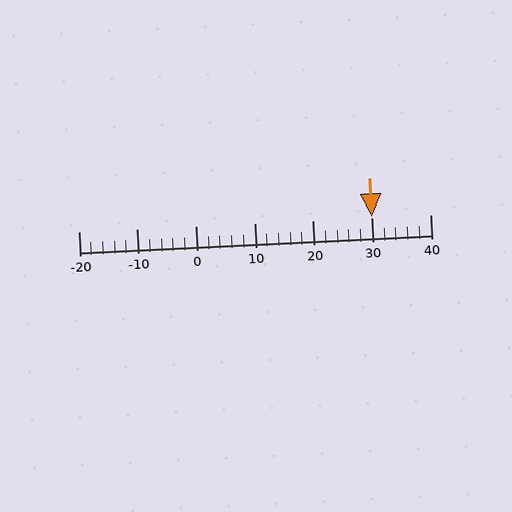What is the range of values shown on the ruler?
The ruler shows values from -20 to 40.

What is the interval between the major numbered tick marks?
The major tick marks are spaced 10 units apart.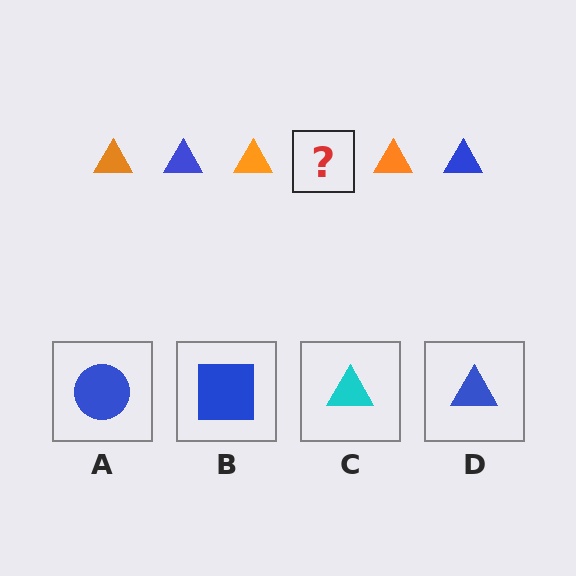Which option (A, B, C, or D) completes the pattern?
D.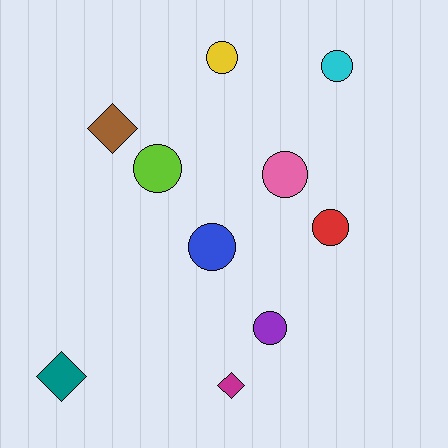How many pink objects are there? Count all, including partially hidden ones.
There is 1 pink object.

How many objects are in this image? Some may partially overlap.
There are 10 objects.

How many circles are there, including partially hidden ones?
There are 7 circles.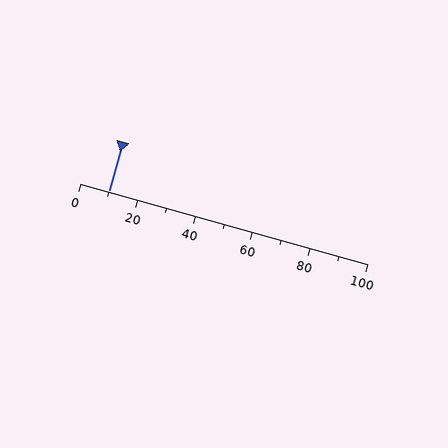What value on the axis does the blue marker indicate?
The marker indicates approximately 10.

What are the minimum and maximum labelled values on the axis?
The axis runs from 0 to 100.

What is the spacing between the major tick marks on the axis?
The major ticks are spaced 20 apart.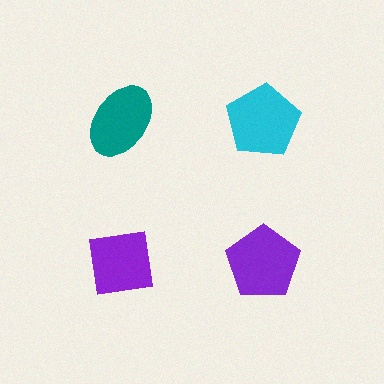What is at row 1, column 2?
A cyan pentagon.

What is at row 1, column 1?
A teal ellipse.